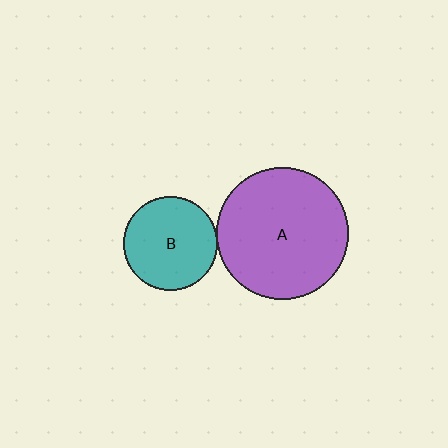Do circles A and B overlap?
Yes.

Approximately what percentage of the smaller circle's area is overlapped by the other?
Approximately 5%.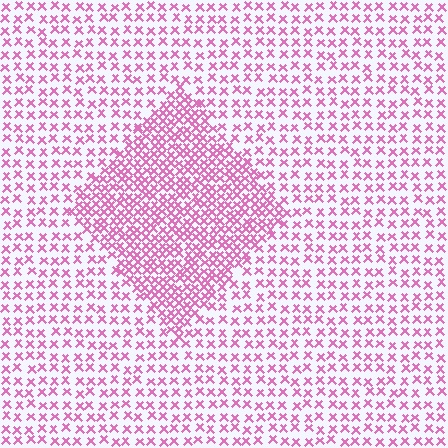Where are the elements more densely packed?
The elements are more densely packed inside the diamond boundary.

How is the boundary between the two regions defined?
The boundary is defined by a change in element density (approximately 2.1x ratio). All elements are the same color, size, and shape.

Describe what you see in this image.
The image contains small pink elements arranged at two different densities. A diamond-shaped region is visible where the elements are more densely packed than the surrounding area.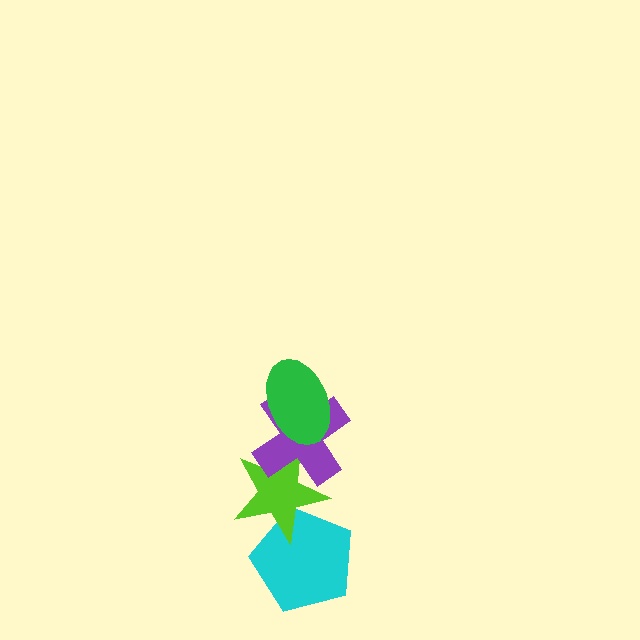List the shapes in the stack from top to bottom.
From top to bottom: the green ellipse, the purple cross, the lime star, the cyan pentagon.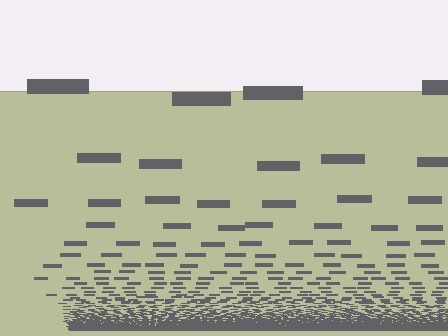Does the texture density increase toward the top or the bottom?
Density increases toward the bottom.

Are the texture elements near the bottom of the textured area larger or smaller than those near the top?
Smaller. The gradient is inverted — elements near the bottom are smaller and denser.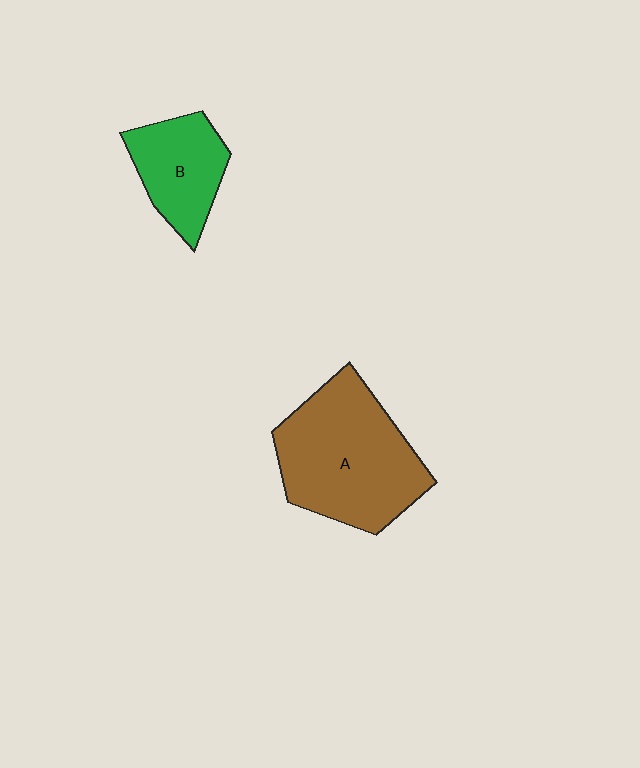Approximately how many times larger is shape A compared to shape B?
Approximately 1.9 times.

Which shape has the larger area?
Shape A (brown).